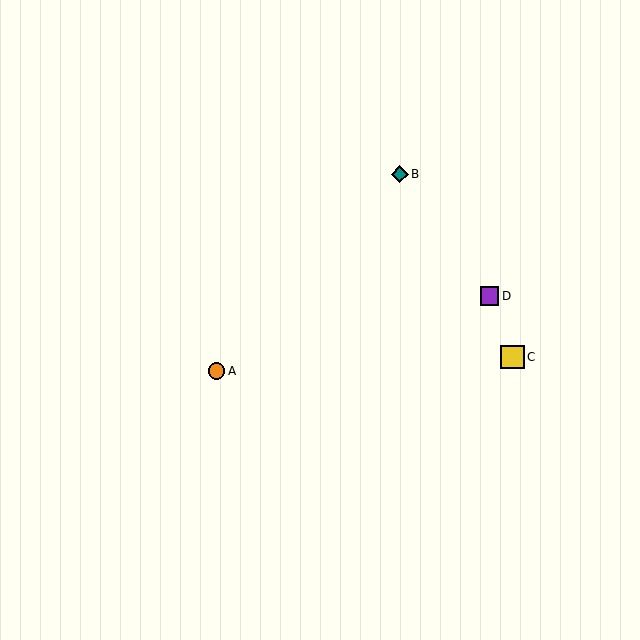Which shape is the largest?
The yellow square (labeled C) is the largest.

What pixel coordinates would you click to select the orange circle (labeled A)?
Click at (216, 371) to select the orange circle A.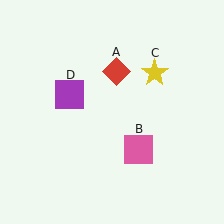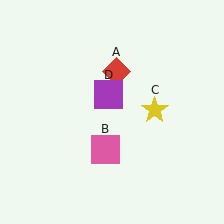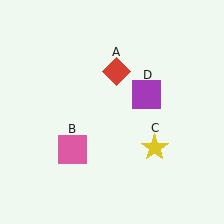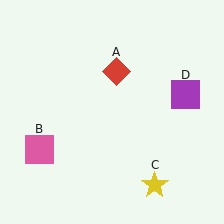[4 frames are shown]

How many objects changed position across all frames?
3 objects changed position: pink square (object B), yellow star (object C), purple square (object D).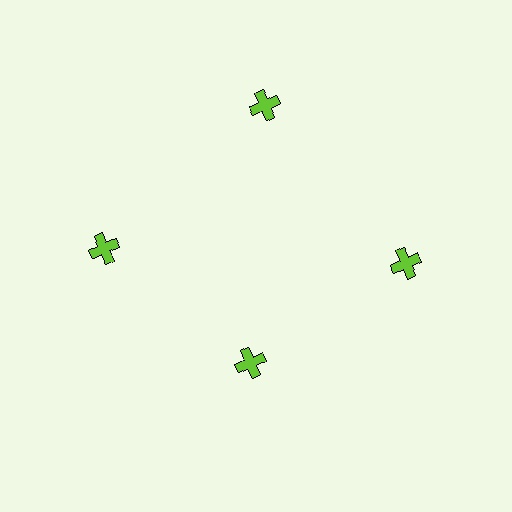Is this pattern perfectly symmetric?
No. The 4 lime crosses are arranged in a ring, but one element near the 6 o'clock position is pulled inward toward the center, breaking the 4-fold rotational symmetry.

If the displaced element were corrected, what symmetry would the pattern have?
It would have 4-fold rotational symmetry — the pattern would map onto itself every 90 degrees.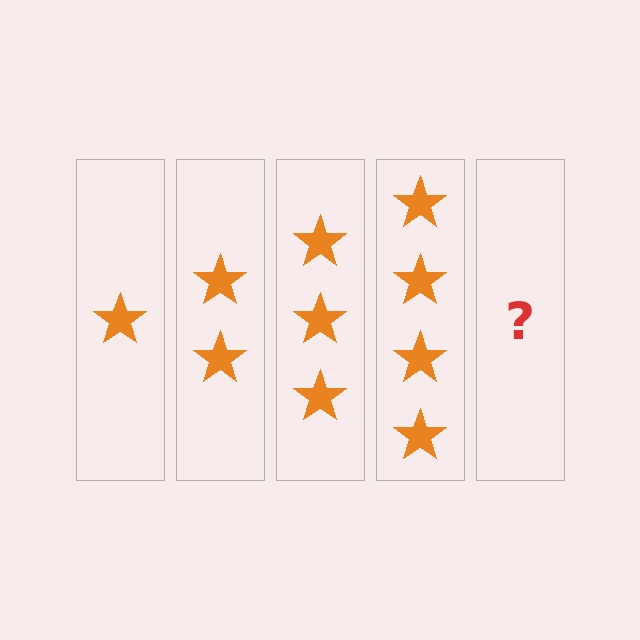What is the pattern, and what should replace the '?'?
The pattern is that each step adds one more star. The '?' should be 5 stars.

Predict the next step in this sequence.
The next step is 5 stars.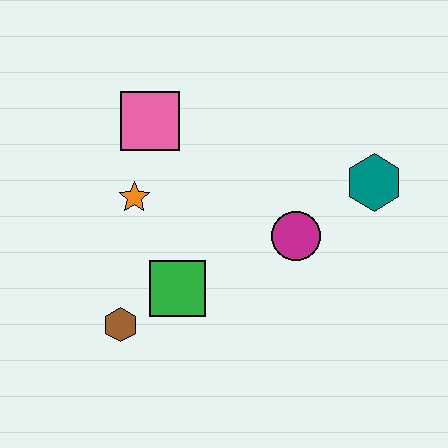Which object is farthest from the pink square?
The teal hexagon is farthest from the pink square.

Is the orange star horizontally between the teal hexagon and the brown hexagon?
Yes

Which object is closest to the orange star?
The pink square is closest to the orange star.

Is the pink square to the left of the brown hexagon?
No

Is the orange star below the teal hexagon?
Yes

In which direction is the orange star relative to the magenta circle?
The orange star is to the left of the magenta circle.